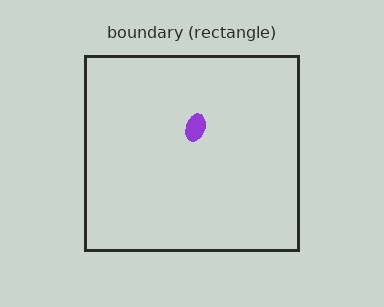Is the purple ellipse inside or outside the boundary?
Inside.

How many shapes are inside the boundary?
1 inside, 0 outside.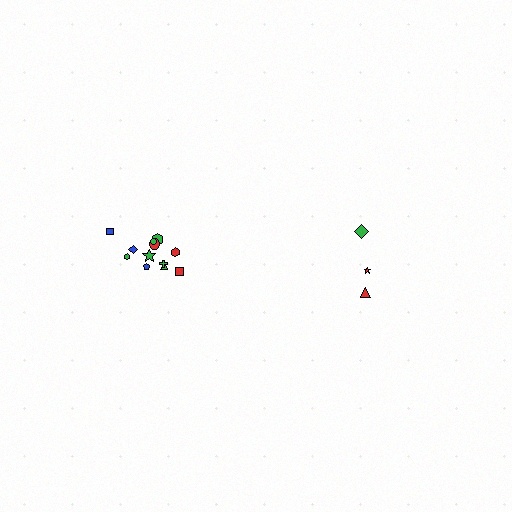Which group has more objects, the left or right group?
The left group.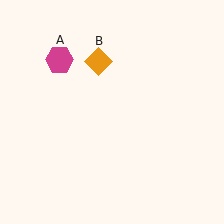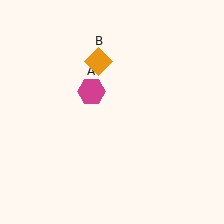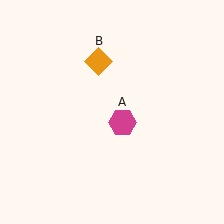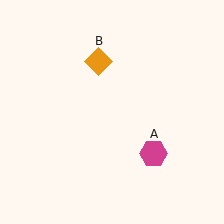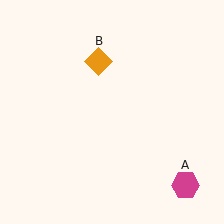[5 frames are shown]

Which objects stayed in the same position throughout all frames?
Orange diamond (object B) remained stationary.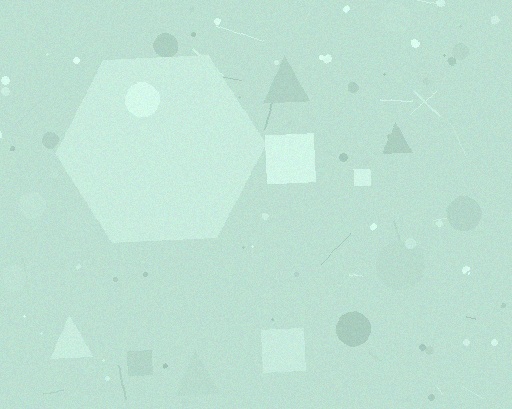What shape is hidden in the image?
A hexagon is hidden in the image.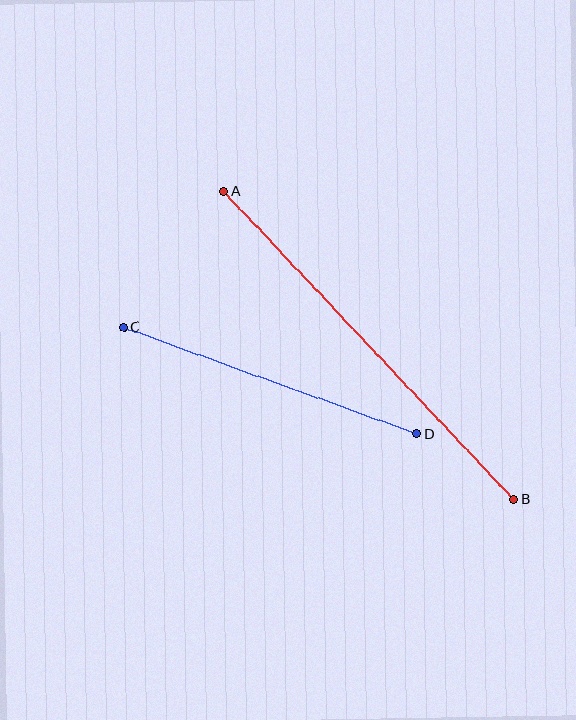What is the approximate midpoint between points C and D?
The midpoint is at approximately (270, 380) pixels.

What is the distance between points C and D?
The distance is approximately 312 pixels.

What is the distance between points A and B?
The distance is approximately 424 pixels.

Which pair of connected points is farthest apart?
Points A and B are farthest apart.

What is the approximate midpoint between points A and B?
The midpoint is at approximately (369, 345) pixels.